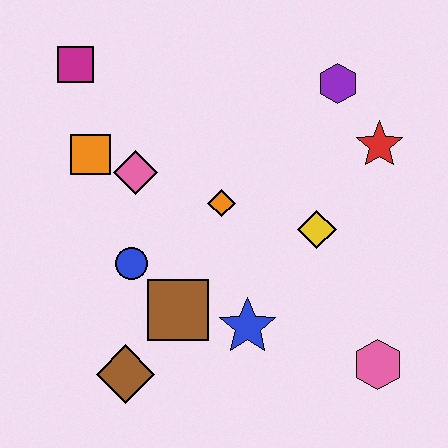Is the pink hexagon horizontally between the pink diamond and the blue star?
No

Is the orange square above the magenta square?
No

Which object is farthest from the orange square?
The pink hexagon is farthest from the orange square.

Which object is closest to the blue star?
The brown square is closest to the blue star.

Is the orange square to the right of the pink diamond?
No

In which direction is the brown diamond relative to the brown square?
The brown diamond is below the brown square.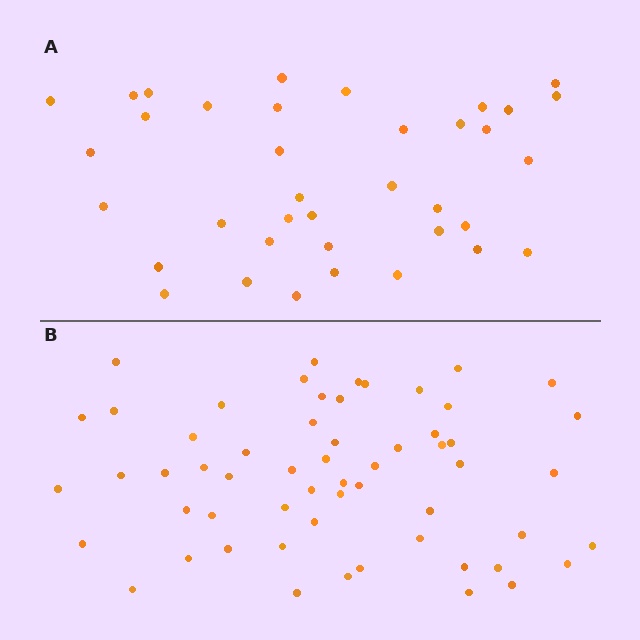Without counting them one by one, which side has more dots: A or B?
Region B (the bottom region) has more dots.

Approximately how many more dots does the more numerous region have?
Region B has approximately 20 more dots than region A.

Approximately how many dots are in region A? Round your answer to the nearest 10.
About 40 dots. (The exact count is 37, which rounds to 40.)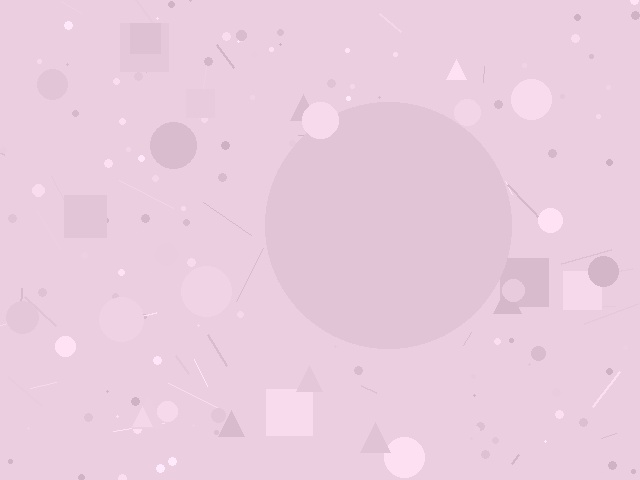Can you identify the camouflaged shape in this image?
The camouflaged shape is a circle.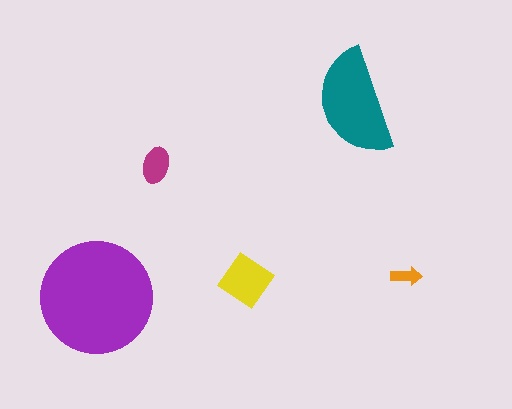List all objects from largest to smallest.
The purple circle, the teal semicircle, the yellow diamond, the magenta ellipse, the orange arrow.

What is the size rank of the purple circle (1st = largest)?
1st.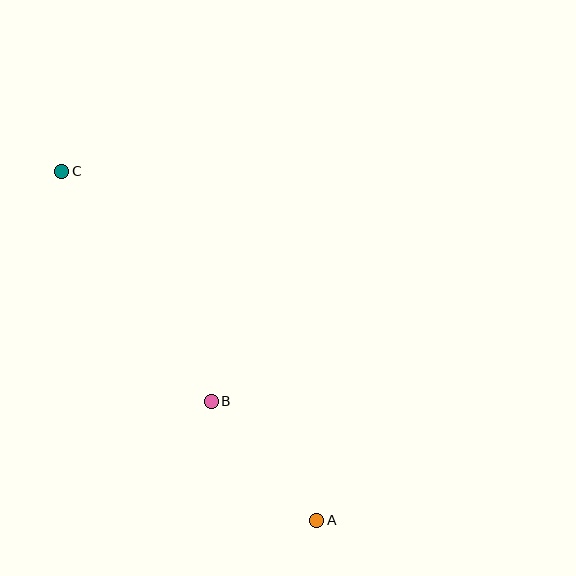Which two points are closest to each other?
Points A and B are closest to each other.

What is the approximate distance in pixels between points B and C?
The distance between B and C is approximately 274 pixels.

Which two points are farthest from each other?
Points A and C are farthest from each other.